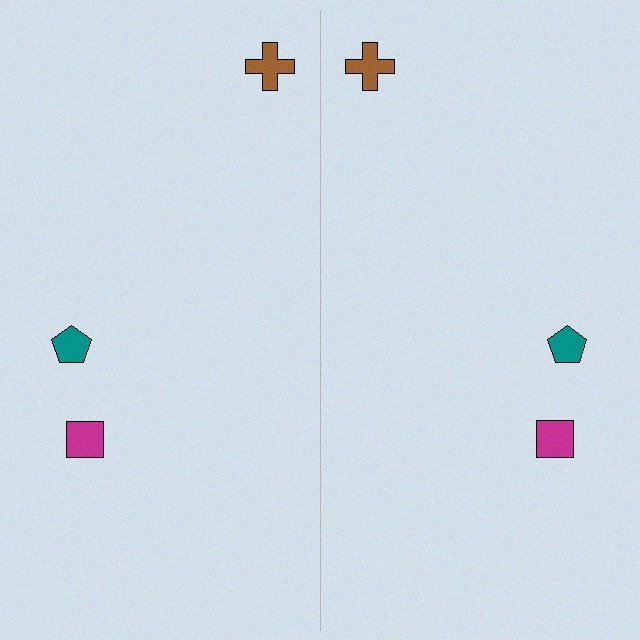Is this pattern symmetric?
Yes, this pattern has bilateral (reflection) symmetry.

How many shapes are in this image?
There are 6 shapes in this image.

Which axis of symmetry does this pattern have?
The pattern has a vertical axis of symmetry running through the center of the image.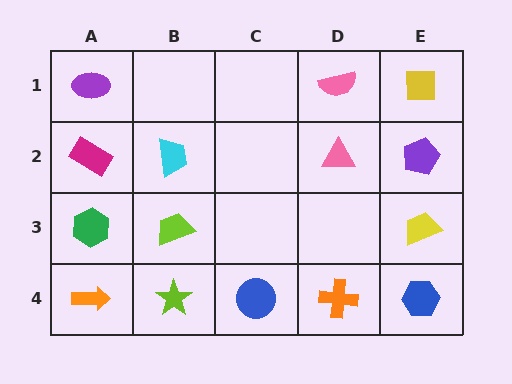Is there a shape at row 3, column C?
No, that cell is empty.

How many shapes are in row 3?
3 shapes.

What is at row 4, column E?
A blue hexagon.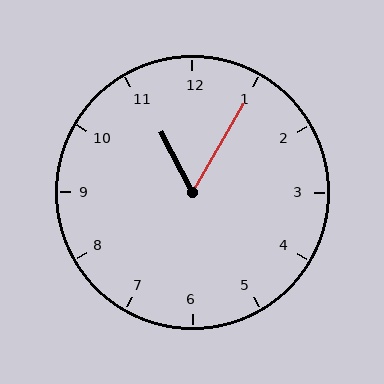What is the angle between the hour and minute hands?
Approximately 58 degrees.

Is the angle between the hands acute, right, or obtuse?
It is acute.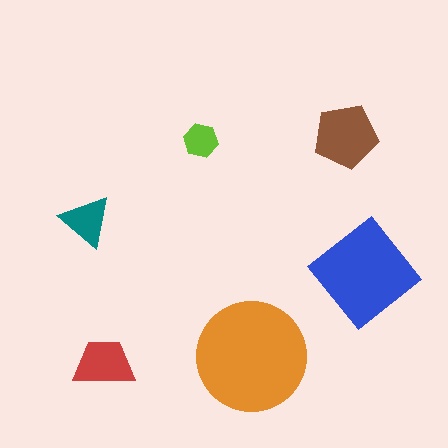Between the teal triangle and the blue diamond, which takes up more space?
The blue diamond.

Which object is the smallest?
The lime hexagon.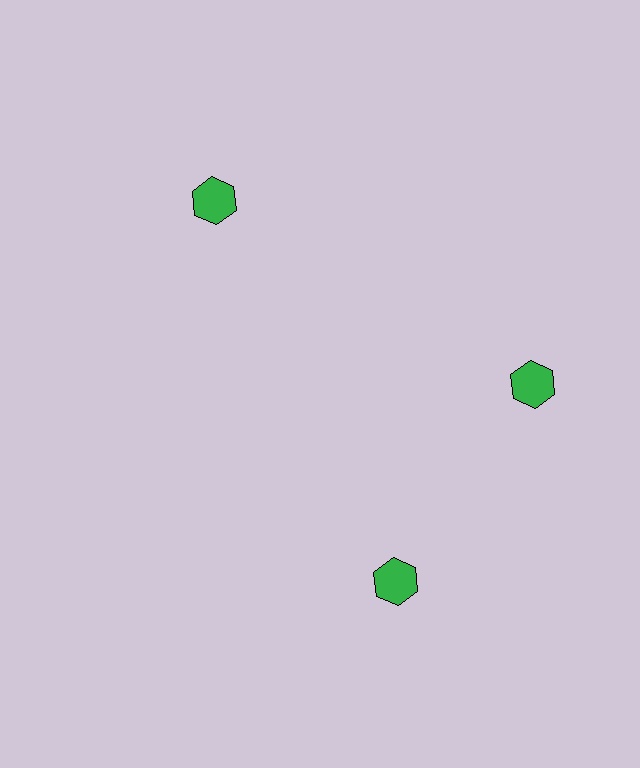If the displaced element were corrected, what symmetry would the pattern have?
It would have 3-fold rotational symmetry — the pattern would map onto itself every 120 degrees.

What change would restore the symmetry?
The symmetry would be restored by rotating it back into even spacing with its neighbors so that all 3 hexagons sit at equal angles and equal distance from the center.